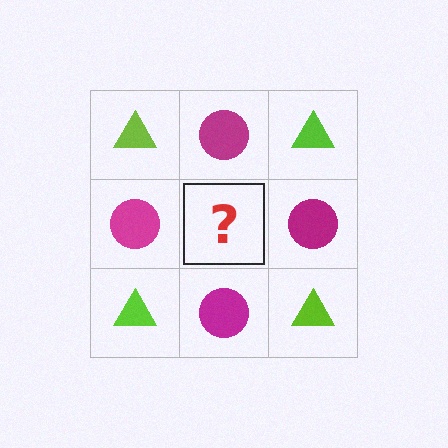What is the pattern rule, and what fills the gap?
The rule is that it alternates lime triangle and magenta circle in a checkerboard pattern. The gap should be filled with a lime triangle.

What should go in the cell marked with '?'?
The missing cell should contain a lime triangle.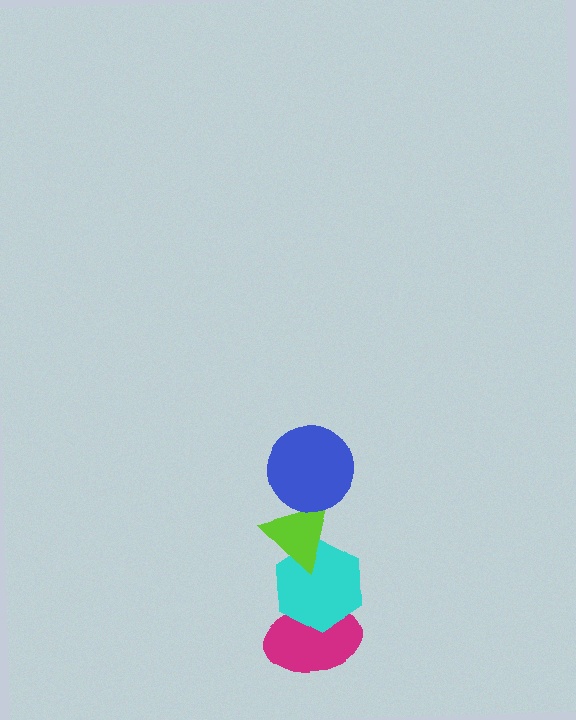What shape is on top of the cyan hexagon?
The lime triangle is on top of the cyan hexagon.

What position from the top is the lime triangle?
The lime triangle is 2nd from the top.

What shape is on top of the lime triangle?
The blue circle is on top of the lime triangle.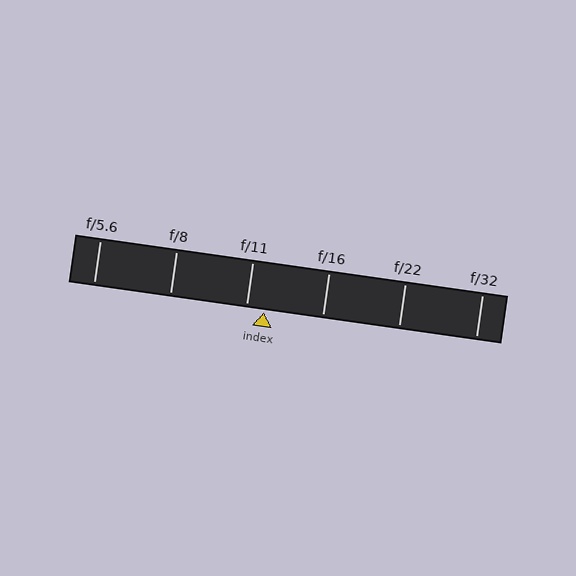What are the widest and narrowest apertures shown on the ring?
The widest aperture shown is f/5.6 and the narrowest is f/32.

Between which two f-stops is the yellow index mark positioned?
The index mark is between f/11 and f/16.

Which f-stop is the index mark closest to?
The index mark is closest to f/11.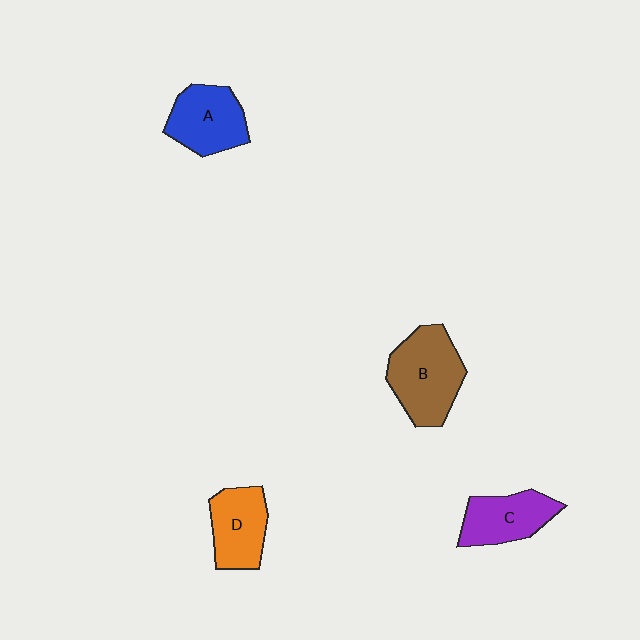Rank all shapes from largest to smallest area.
From largest to smallest: B (brown), A (blue), D (orange), C (purple).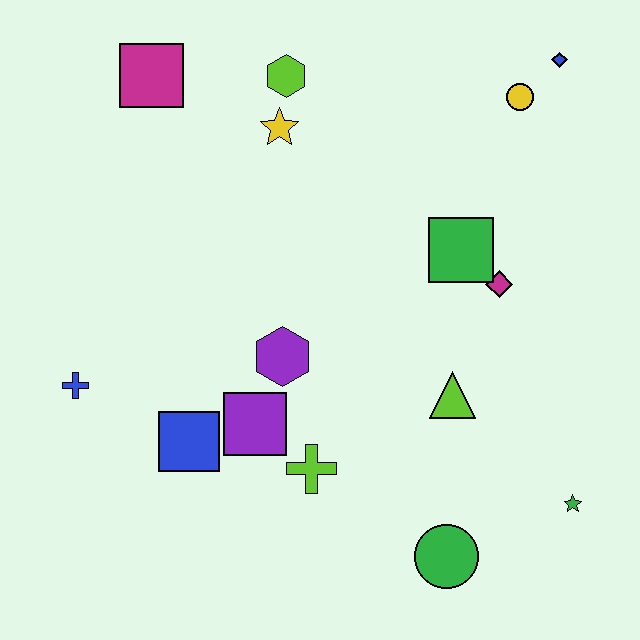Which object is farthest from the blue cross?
The blue diamond is farthest from the blue cross.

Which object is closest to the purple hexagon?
The purple square is closest to the purple hexagon.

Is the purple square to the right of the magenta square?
Yes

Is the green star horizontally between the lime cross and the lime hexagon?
No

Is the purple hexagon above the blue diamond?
No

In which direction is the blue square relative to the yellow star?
The blue square is below the yellow star.